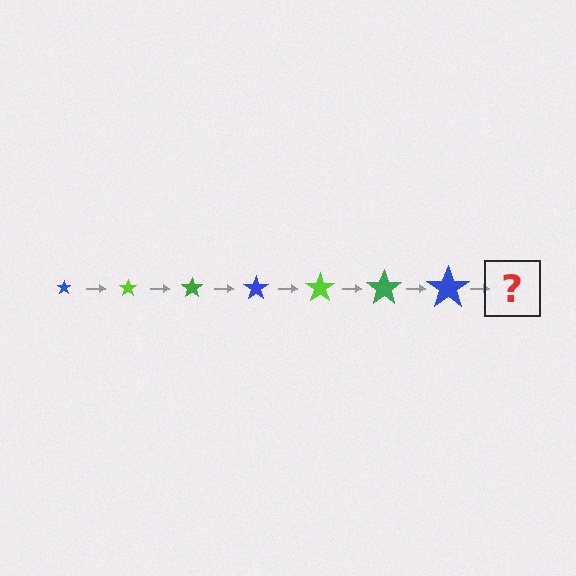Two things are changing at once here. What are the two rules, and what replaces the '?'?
The two rules are that the star grows larger each step and the color cycles through blue, lime, and green. The '?' should be a lime star, larger than the previous one.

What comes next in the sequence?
The next element should be a lime star, larger than the previous one.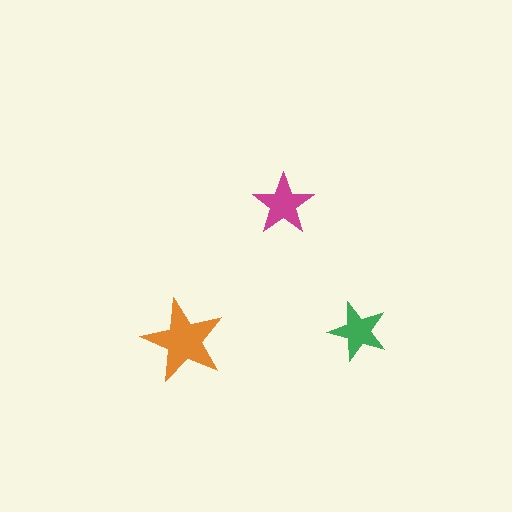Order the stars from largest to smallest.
the orange one, the magenta one, the green one.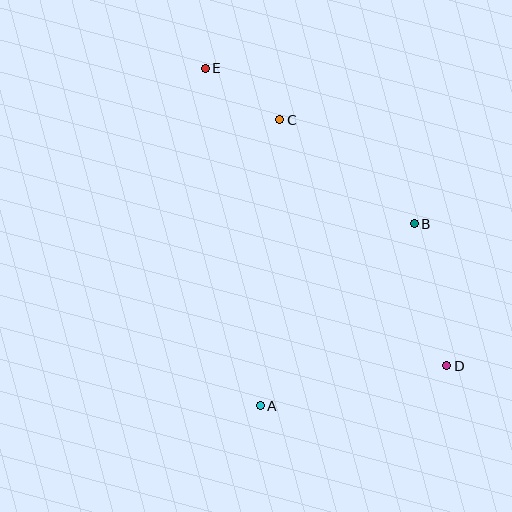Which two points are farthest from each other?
Points D and E are farthest from each other.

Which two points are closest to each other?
Points C and E are closest to each other.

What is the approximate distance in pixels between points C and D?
The distance between C and D is approximately 297 pixels.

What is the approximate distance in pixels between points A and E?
The distance between A and E is approximately 342 pixels.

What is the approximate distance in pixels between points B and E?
The distance between B and E is approximately 261 pixels.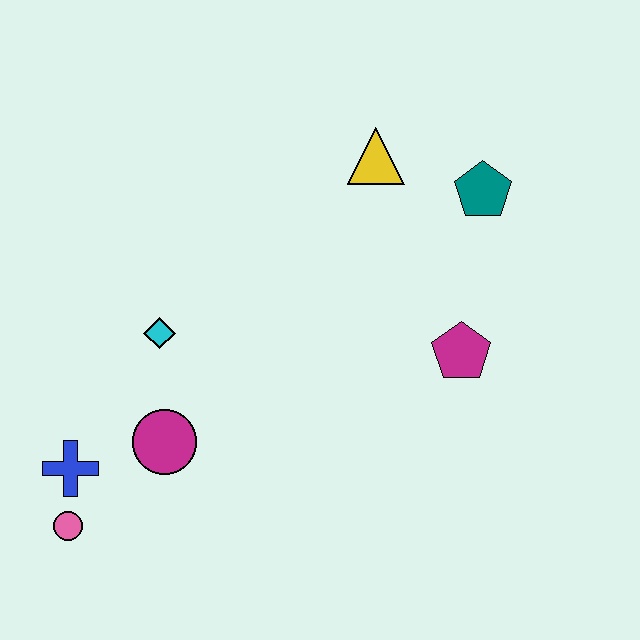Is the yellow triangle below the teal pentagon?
No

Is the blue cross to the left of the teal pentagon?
Yes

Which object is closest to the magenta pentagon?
The teal pentagon is closest to the magenta pentagon.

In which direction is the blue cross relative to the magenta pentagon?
The blue cross is to the left of the magenta pentagon.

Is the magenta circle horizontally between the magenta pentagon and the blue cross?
Yes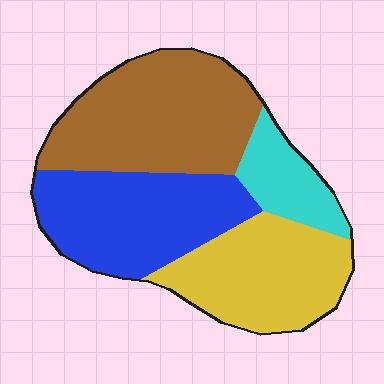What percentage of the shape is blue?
Blue covers about 30% of the shape.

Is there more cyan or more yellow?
Yellow.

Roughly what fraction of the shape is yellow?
Yellow covers 26% of the shape.